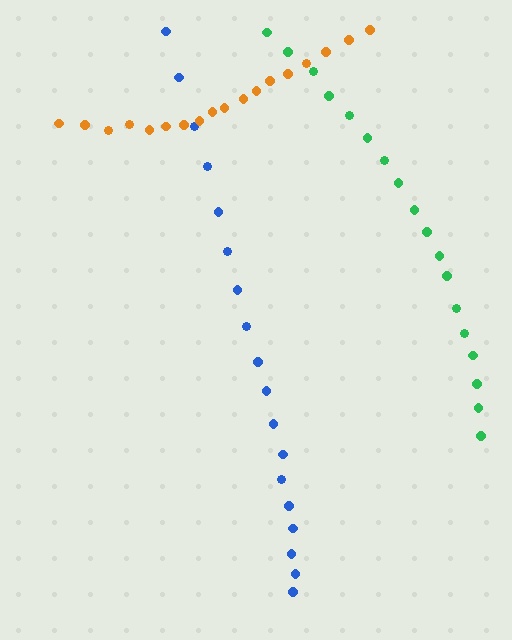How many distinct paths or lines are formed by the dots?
There are 3 distinct paths.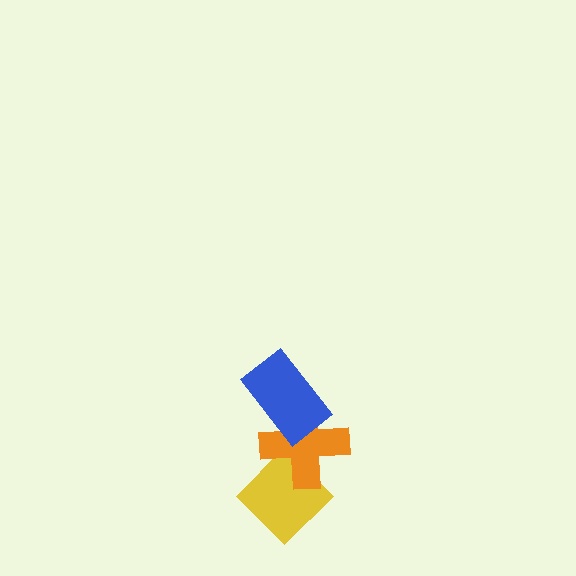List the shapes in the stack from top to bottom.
From top to bottom: the blue rectangle, the orange cross, the yellow diamond.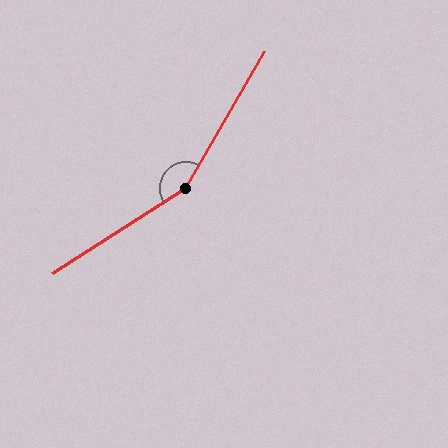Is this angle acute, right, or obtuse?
It is obtuse.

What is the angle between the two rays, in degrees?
Approximately 152 degrees.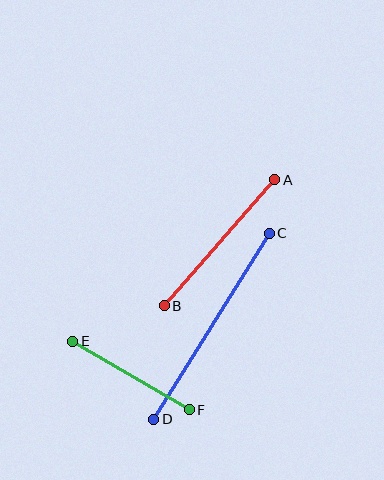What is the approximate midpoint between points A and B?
The midpoint is at approximately (219, 243) pixels.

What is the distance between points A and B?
The distance is approximately 168 pixels.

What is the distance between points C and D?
The distance is approximately 219 pixels.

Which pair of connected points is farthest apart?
Points C and D are farthest apart.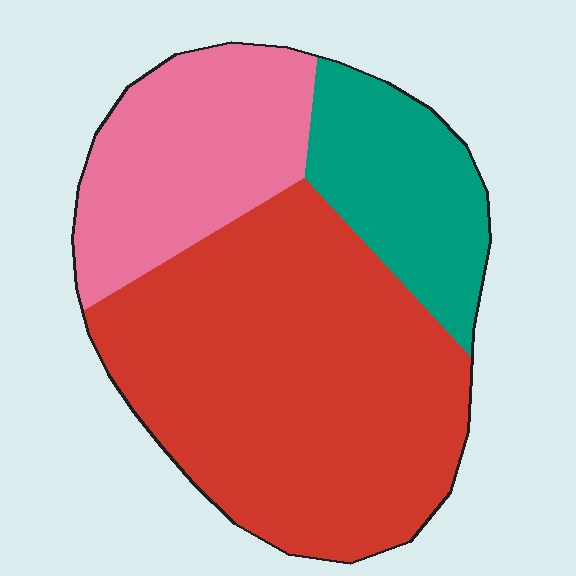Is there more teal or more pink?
Pink.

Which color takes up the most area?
Red, at roughly 55%.